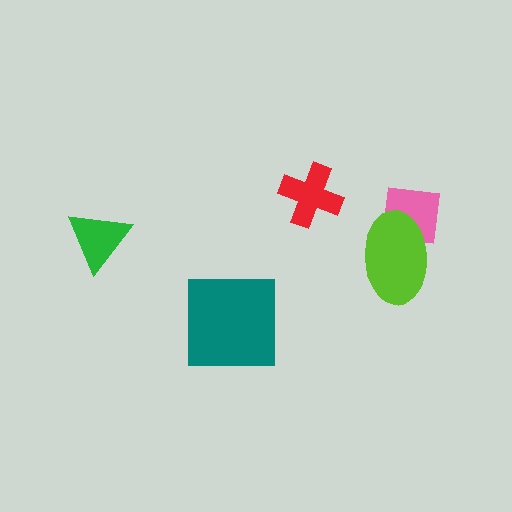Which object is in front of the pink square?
The lime ellipse is in front of the pink square.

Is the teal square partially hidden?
No, no other shape covers it.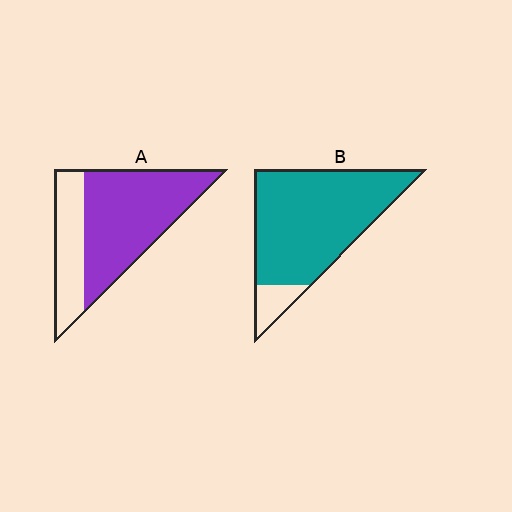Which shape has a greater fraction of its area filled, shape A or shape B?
Shape B.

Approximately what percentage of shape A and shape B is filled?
A is approximately 70% and B is approximately 90%.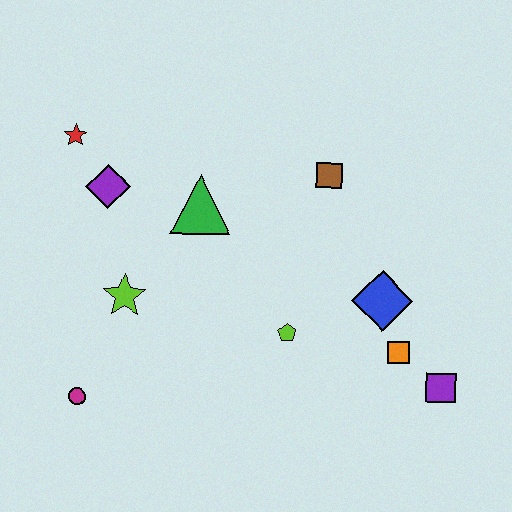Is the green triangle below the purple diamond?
Yes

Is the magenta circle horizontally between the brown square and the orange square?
No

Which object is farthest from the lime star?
The purple square is farthest from the lime star.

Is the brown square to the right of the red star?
Yes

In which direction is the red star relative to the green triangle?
The red star is to the left of the green triangle.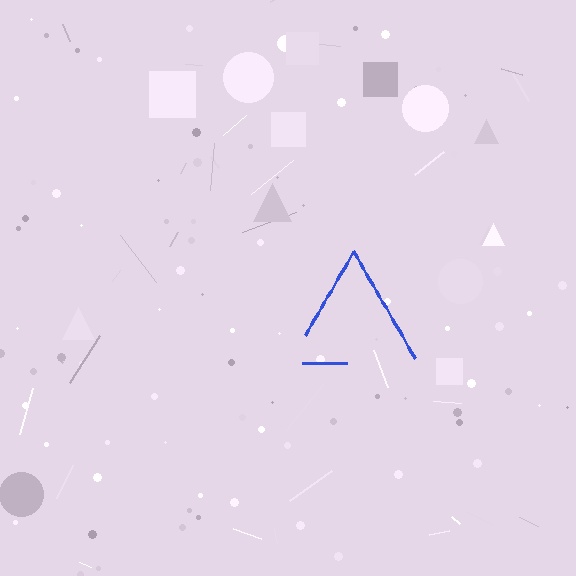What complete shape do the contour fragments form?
The contour fragments form a triangle.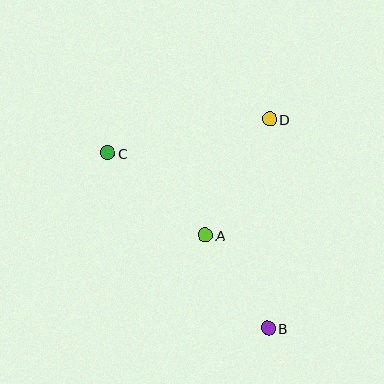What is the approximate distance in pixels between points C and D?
The distance between C and D is approximately 165 pixels.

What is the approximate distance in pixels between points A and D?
The distance between A and D is approximately 133 pixels.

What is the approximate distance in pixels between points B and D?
The distance between B and D is approximately 209 pixels.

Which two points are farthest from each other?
Points B and C are farthest from each other.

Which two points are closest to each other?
Points A and B are closest to each other.